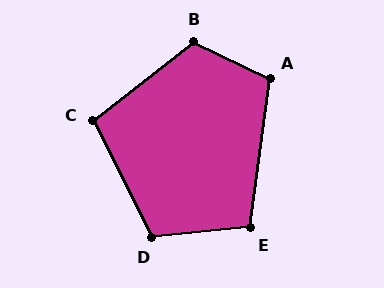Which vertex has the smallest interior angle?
C, at approximately 101 degrees.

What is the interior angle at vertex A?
Approximately 108 degrees (obtuse).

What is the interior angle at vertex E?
Approximately 103 degrees (obtuse).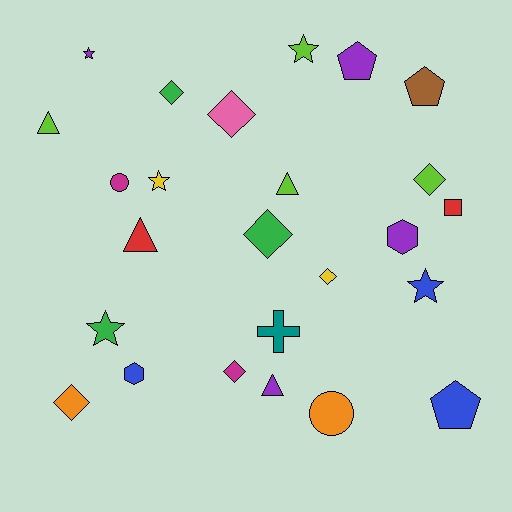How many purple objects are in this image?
There are 4 purple objects.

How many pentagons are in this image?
There are 3 pentagons.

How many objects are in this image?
There are 25 objects.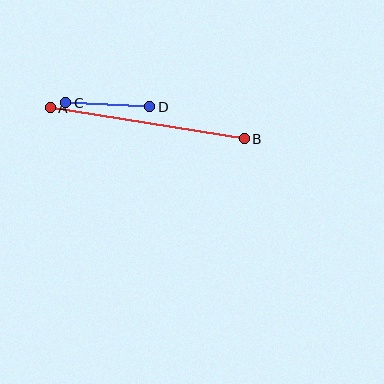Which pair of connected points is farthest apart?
Points A and B are farthest apart.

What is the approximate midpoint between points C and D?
The midpoint is at approximately (108, 105) pixels.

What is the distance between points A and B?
The distance is approximately 196 pixels.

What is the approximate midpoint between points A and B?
The midpoint is at approximately (147, 123) pixels.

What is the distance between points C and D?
The distance is approximately 84 pixels.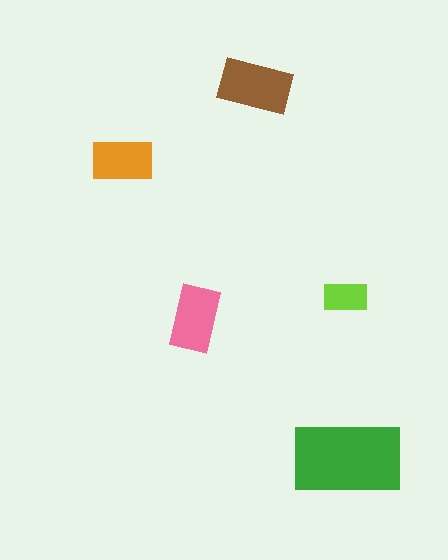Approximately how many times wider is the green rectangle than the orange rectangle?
About 2 times wider.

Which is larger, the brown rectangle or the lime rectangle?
The brown one.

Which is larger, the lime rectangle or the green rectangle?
The green one.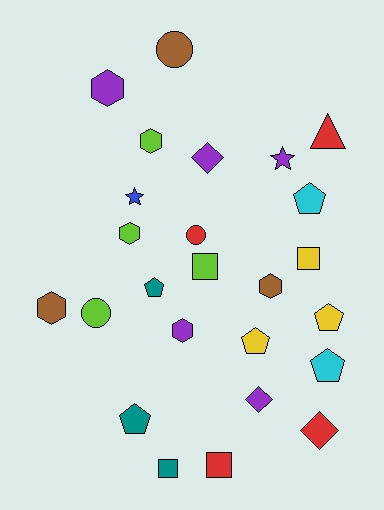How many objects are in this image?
There are 25 objects.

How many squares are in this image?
There are 4 squares.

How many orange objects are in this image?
There are no orange objects.